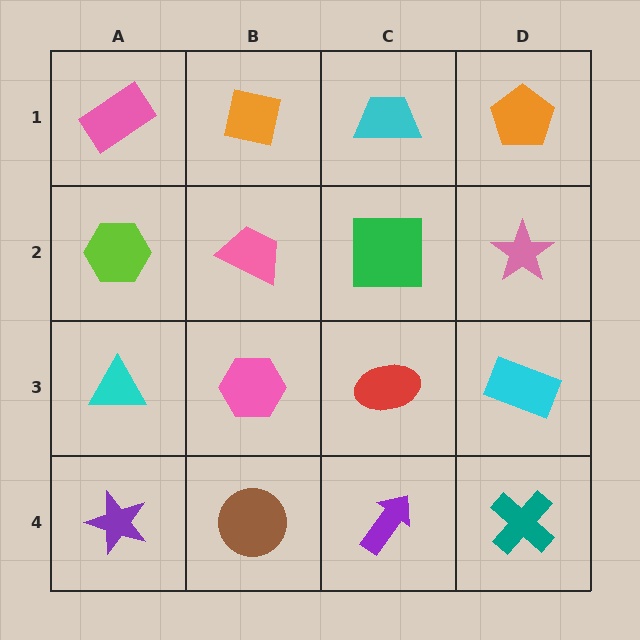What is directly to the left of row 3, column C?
A pink hexagon.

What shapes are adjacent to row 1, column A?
A lime hexagon (row 2, column A), an orange square (row 1, column B).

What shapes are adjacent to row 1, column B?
A pink trapezoid (row 2, column B), a pink rectangle (row 1, column A), a cyan trapezoid (row 1, column C).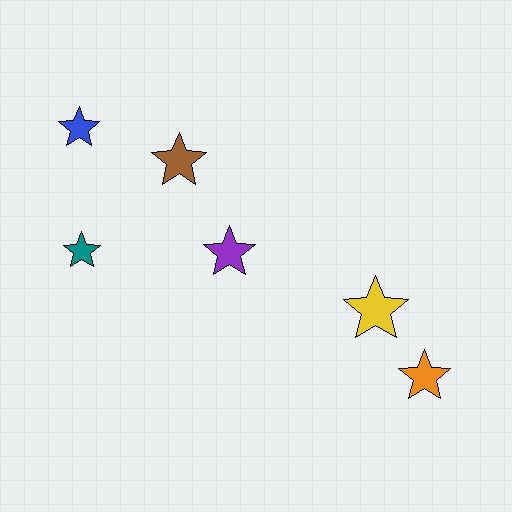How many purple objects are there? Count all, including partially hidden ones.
There is 1 purple object.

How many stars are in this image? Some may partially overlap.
There are 6 stars.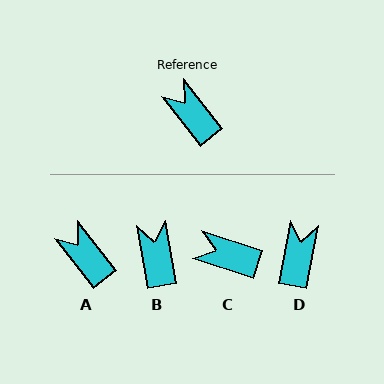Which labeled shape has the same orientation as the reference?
A.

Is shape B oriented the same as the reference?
No, it is off by about 28 degrees.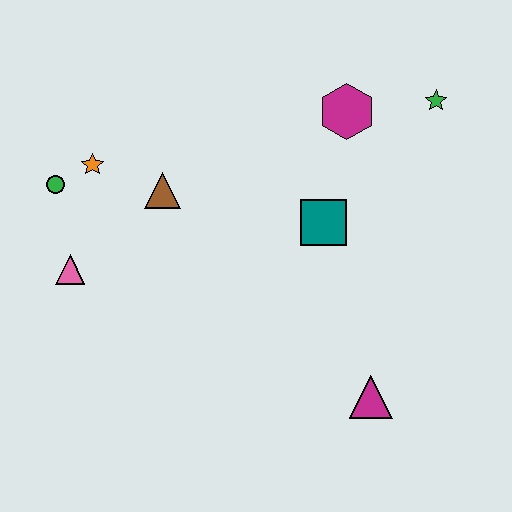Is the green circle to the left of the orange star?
Yes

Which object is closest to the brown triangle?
The orange star is closest to the brown triangle.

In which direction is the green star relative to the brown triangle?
The green star is to the right of the brown triangle.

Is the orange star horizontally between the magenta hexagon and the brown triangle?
No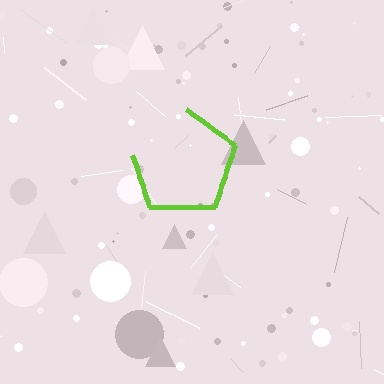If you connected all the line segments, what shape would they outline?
They would outline a pentagon.